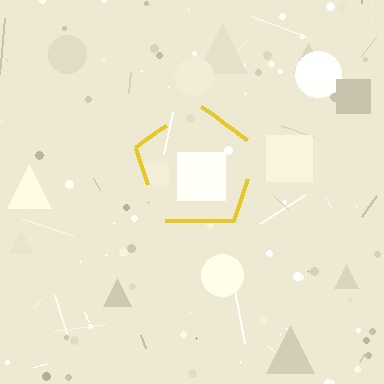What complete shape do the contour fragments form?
The contour fragments form a pentagon.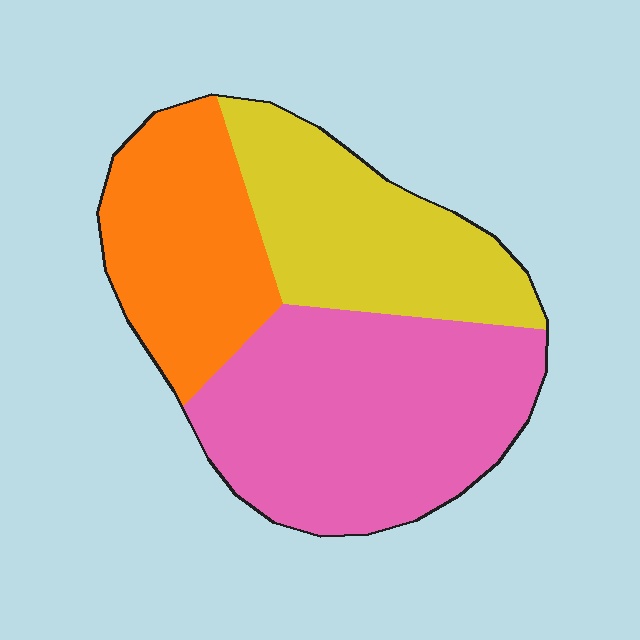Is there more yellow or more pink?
Pink.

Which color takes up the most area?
Pink, at roughly 45%.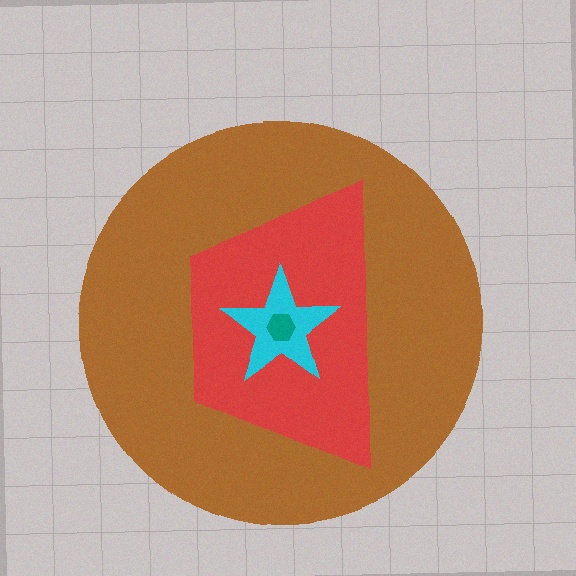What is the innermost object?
The teal hexagon.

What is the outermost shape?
The brown circle.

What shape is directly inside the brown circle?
The red trapezoid.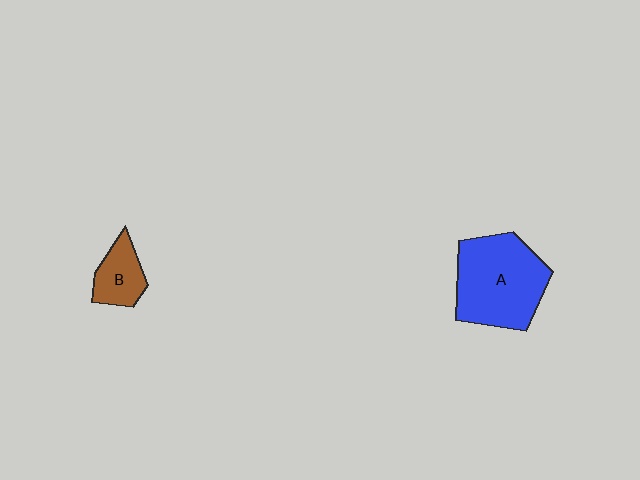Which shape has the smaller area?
Shape B (brown).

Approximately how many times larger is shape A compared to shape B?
Approximately 2.6 times.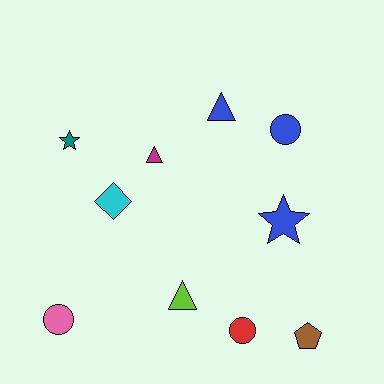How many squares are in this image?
There are no squares.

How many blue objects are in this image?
There are 3 blue objects.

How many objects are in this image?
There are 10 objects.